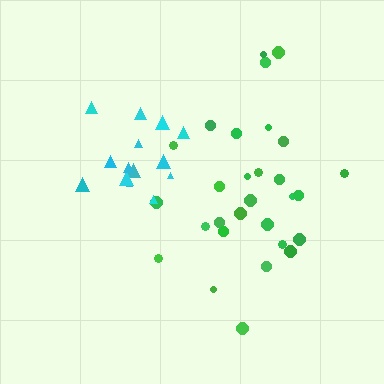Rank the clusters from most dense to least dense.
cyan, green.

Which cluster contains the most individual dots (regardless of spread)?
Green (29).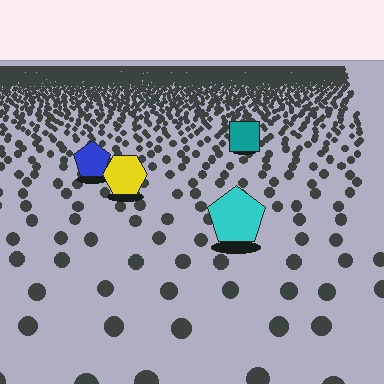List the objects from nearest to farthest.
From nearest to farthest: the cyan pentagon, the yellow hexagon, the blue pentagon, the teal square.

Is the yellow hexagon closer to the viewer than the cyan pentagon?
No. The cyan pentagon is closer — you can tell from the texture gradient: the ground texture is coarser near it.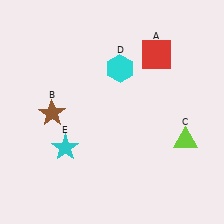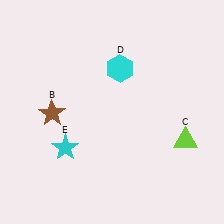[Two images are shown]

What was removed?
The red square (A) was removed in Image 2.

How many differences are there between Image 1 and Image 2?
There is 1 difference between the two images.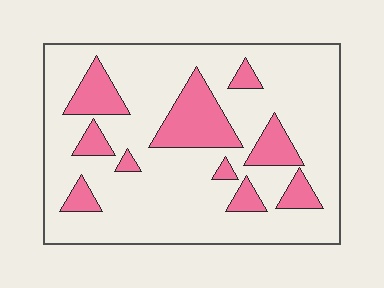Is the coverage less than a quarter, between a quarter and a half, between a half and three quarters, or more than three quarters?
Less than a quarter.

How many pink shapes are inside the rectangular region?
10.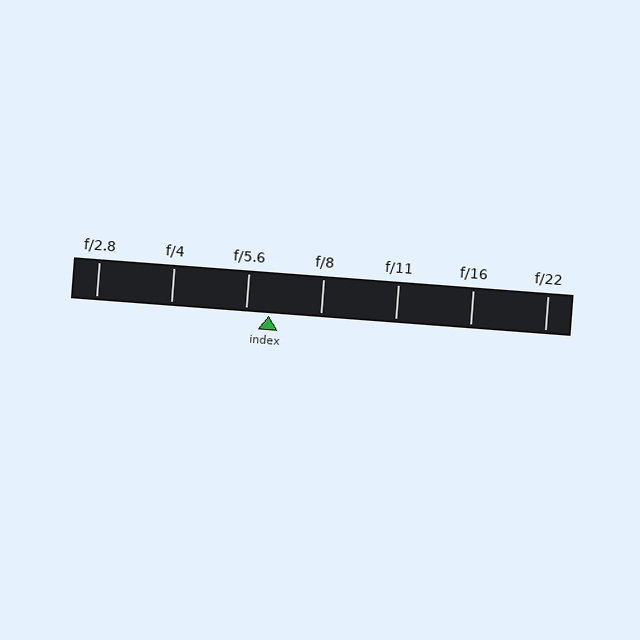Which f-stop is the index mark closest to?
The index mark is closest to f/5.6.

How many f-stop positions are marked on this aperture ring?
There are 7 f-stop positions marked.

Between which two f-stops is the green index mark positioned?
The index mark is between f/5.6 and f/8.